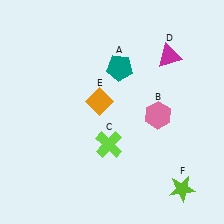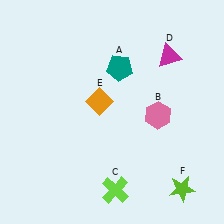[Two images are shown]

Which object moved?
The lime cross (C) moved down.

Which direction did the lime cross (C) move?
The lime cross (C) moved down.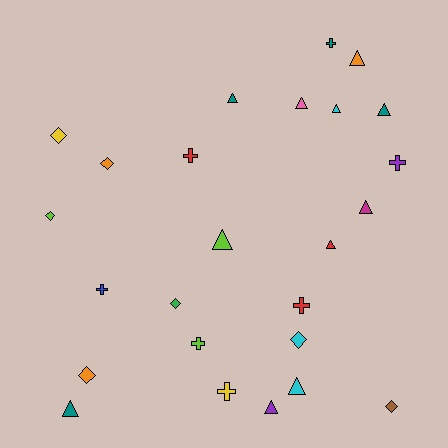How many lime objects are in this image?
There are 3 lime objects.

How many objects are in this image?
There are 25 objects.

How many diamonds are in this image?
There are 7 diamonds.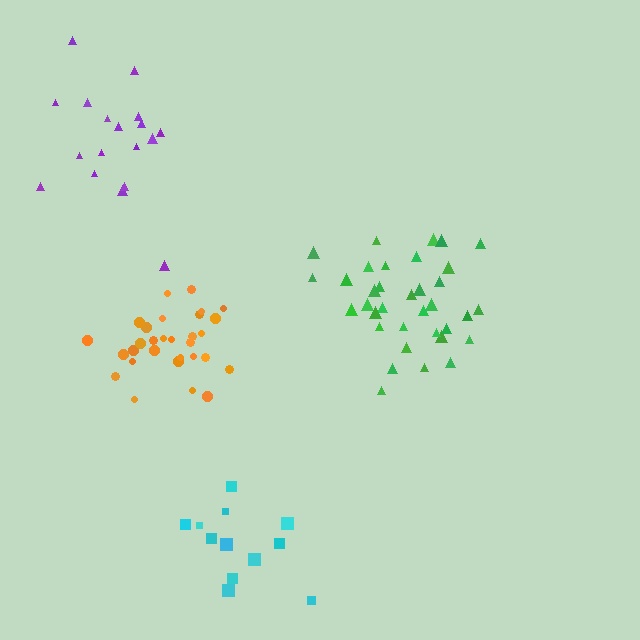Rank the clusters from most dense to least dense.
orange, green, purple, cyan.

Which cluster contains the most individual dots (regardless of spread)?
Green (35).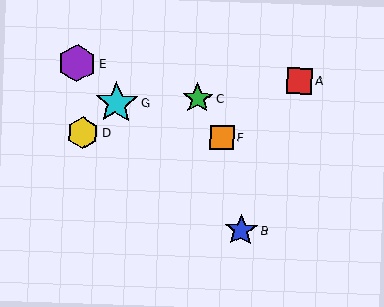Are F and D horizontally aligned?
Yes, both are at y≈137.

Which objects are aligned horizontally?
Objects D, F are aligned horizontally.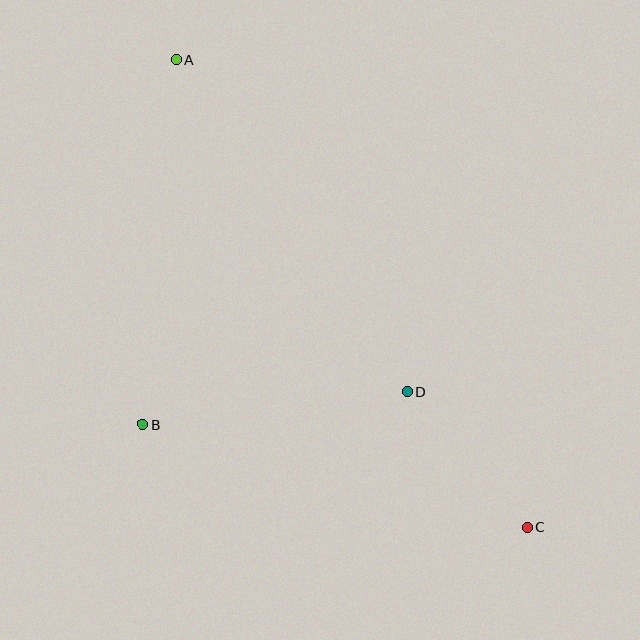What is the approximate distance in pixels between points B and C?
The distance between B and C is approximately 399 pixels.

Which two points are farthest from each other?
Points A and C are farthest from each other.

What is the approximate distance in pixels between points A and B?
The distance between A and B is approximately 366 pixels.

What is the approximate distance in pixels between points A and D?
The distance between A and D is approximately 404 pixels.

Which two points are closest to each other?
Points C and D are closest to each other.